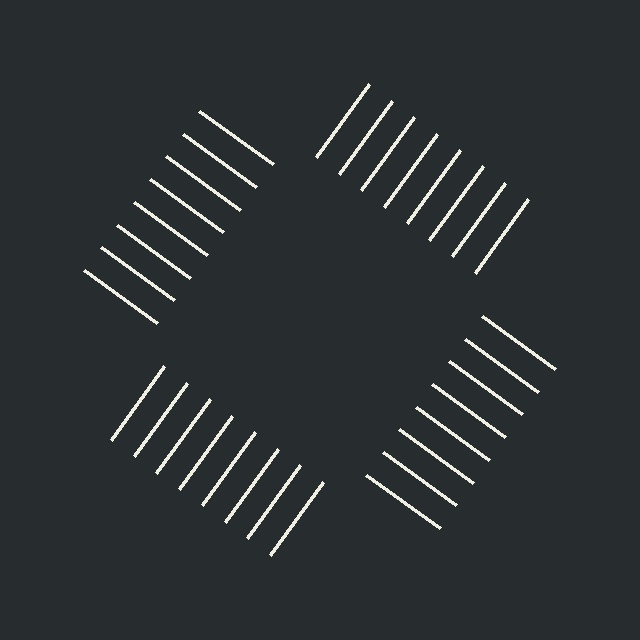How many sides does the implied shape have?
4 sides — the line-ends trace a square.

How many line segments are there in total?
32 — 8 along each of the 4 edges.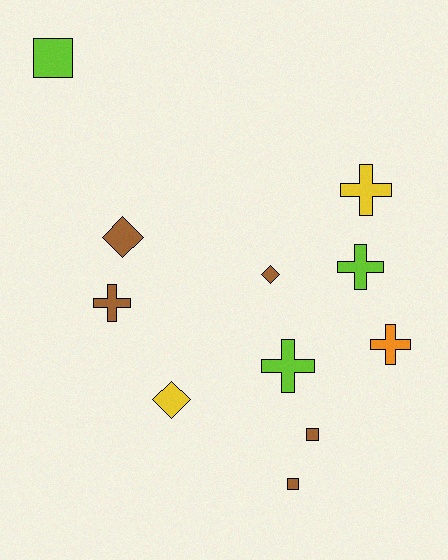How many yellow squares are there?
There are no yellow squares.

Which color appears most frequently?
Brown, with 5 objects.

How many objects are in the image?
There are 11 objects.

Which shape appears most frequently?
Cross, with 5 objects.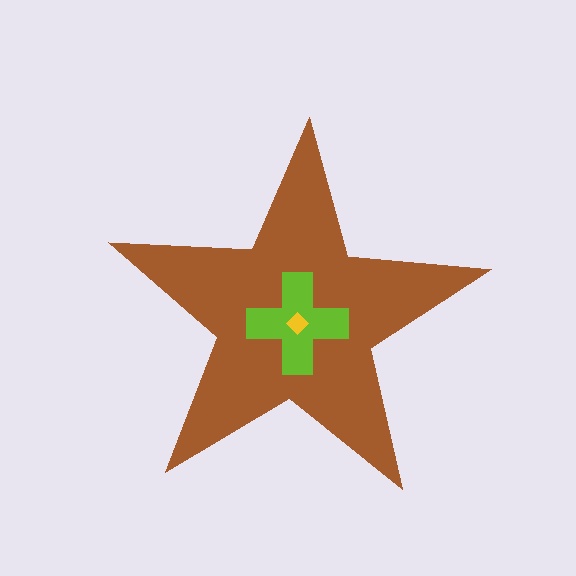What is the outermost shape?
The brown star.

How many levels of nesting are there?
3.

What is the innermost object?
The yellow diamond.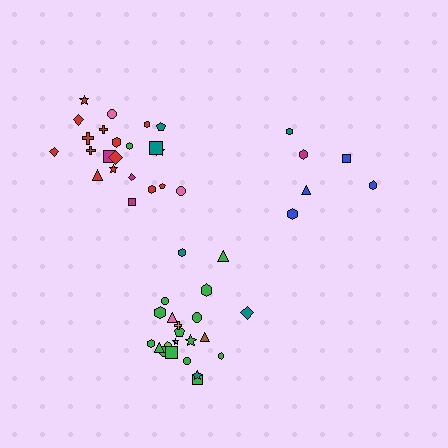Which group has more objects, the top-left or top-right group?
The top-left group.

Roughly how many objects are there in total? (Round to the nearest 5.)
Roughly 50 objects in total.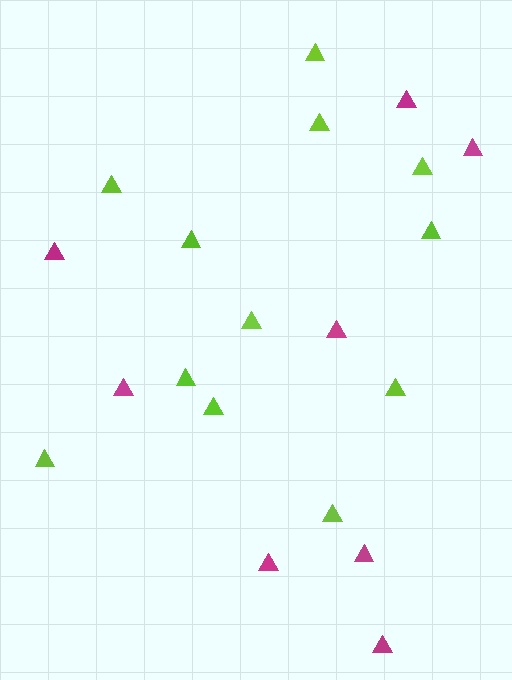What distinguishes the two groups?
There are 2 groups: one group of lime triangles (12) and one group of magenta triangles (8).